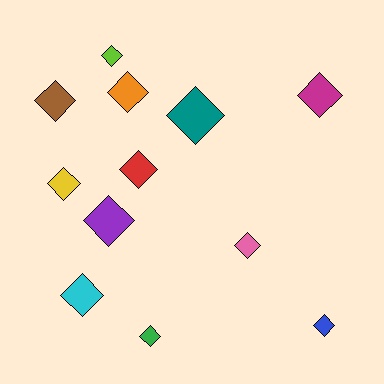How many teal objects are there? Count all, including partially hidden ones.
There is 1 teal object.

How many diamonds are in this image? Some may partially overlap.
There are 12 diamonds.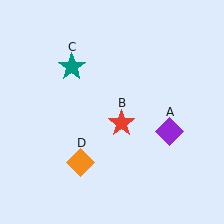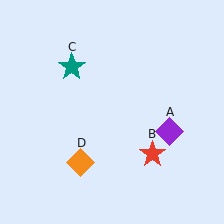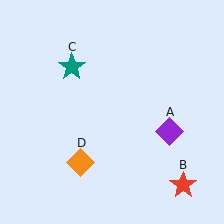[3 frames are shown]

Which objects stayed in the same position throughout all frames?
Purple diamond (object A) and teal star (object C) and orange diamond (object D) remained stationary.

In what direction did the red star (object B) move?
The red star (object B) moved down and to the right.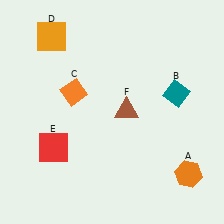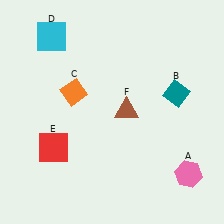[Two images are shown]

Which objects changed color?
A changed from orange to pink. D changed from orange to cyan.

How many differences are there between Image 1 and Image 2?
There are 2 differences between the two images.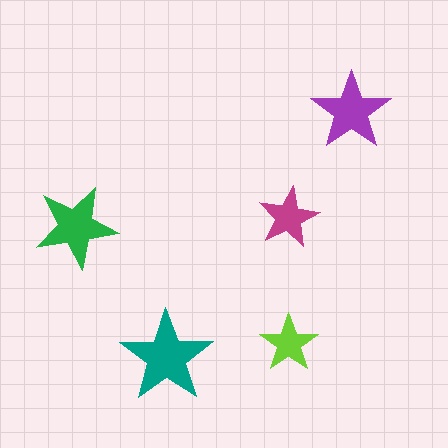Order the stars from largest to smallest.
the teal one, the green one, the purple one, the magenta one, the lime one.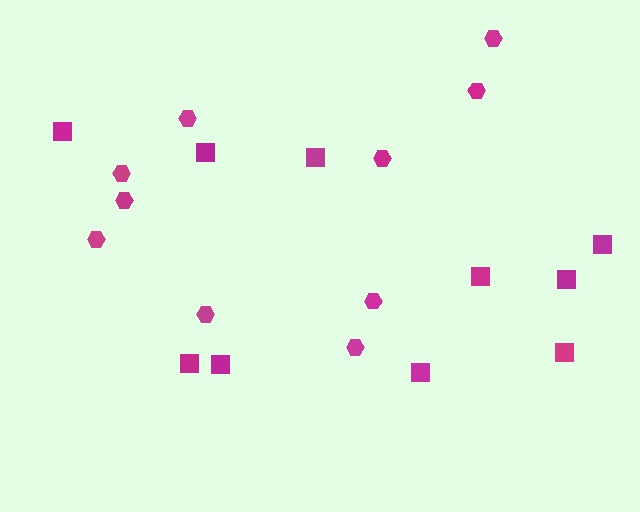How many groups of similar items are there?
There are 2 groups: one group of hexagons (10) and one group of squares (10).